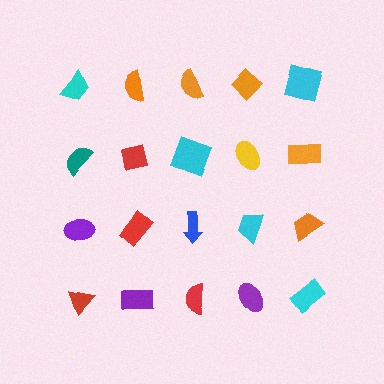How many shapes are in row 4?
5 shapes.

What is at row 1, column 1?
A cyan trapezoid.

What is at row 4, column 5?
A cyan rectangle.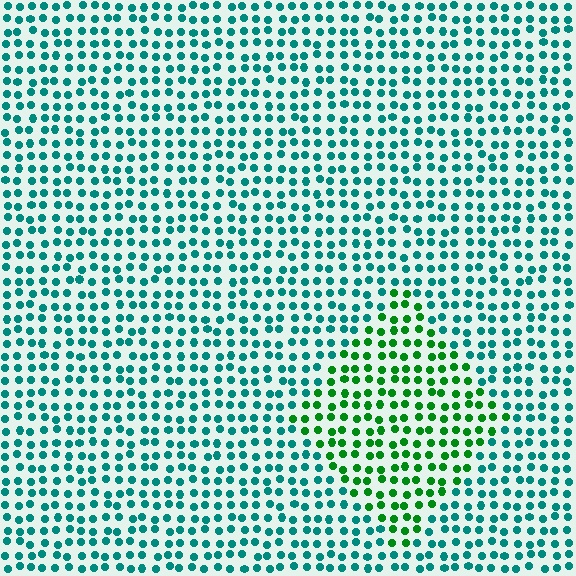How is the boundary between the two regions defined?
The boundary is defined purely by a slight shift in hue (about 47 degrees). Spacing, size, and orientation are identical on both sides.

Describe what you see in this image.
The image is filled with small teal elements in a uniform arrangement. A diamond-shaped region is visible where the elements are tinted to a slightly different hue, forming a subtle color boundary.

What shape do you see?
I see a diamond.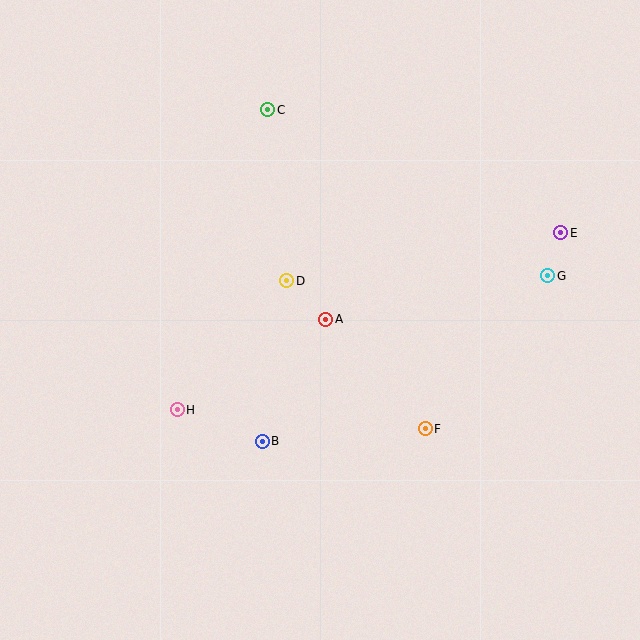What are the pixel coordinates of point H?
Point H is at (177, 410).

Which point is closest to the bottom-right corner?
Point F is closest to the bottom-right corner.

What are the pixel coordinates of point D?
Point D is at (287, 281).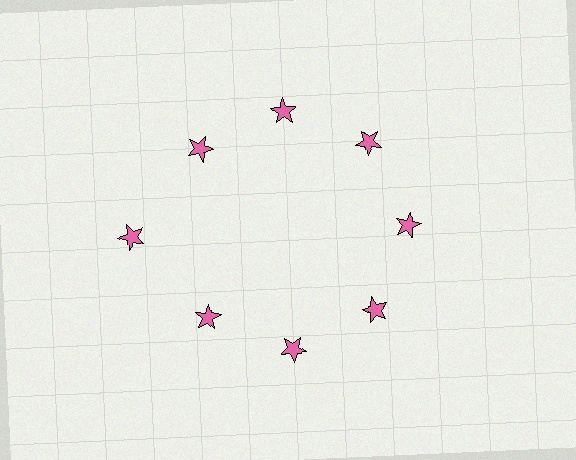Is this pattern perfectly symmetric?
No. The 8 pink stars are arranged in a ring, but one element near the 9 o'clock position is pushed outward from the center, breaking the 8-fold rotational symmetry.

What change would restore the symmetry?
The symmetry would be restored by moving it inward, back onto the ring so that all 8 stars sit at equal angles and equal distance from the center.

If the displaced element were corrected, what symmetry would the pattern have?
It would have 8-fold rotational symmetry — the pattern would map onto itself every 45 degrees.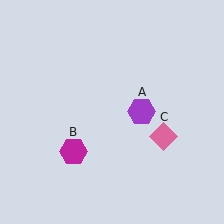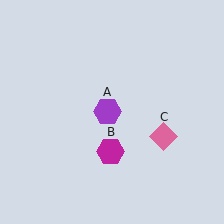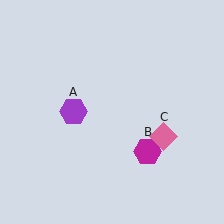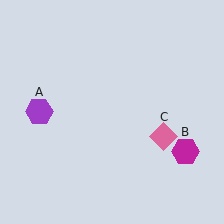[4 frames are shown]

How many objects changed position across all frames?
2 objects changed position: purple hexagon (object A), magenta hexagon (object B).